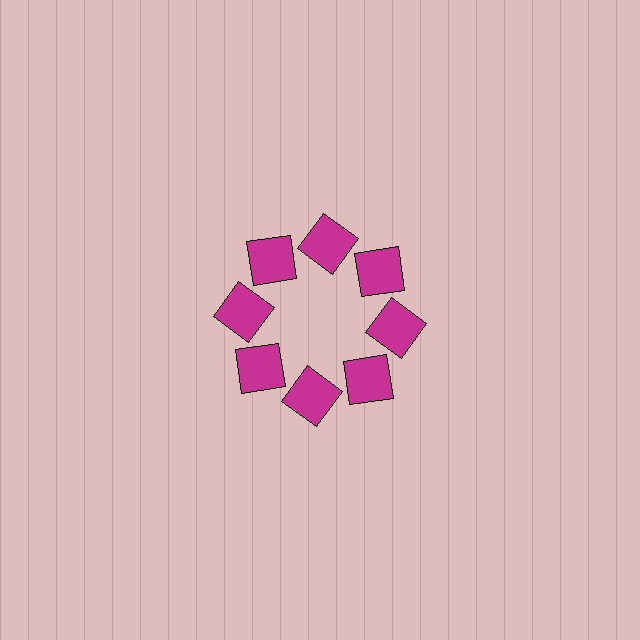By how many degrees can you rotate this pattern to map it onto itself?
The pattern maps onto itself every 45 degrees of rotation.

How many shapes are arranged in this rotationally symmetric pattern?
There are 8 shapes, arranged in 8 groups of 1.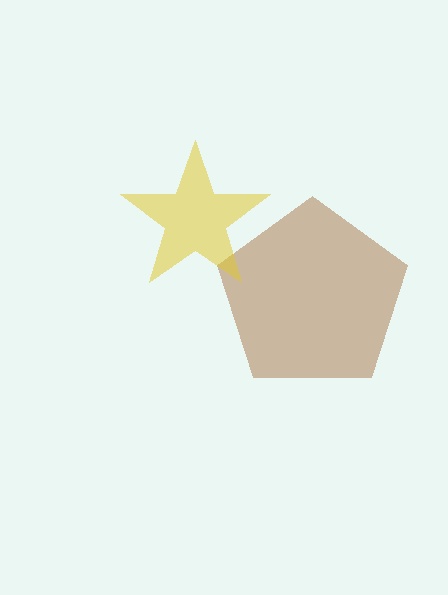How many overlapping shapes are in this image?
There are 2 overlapping shapes in the image.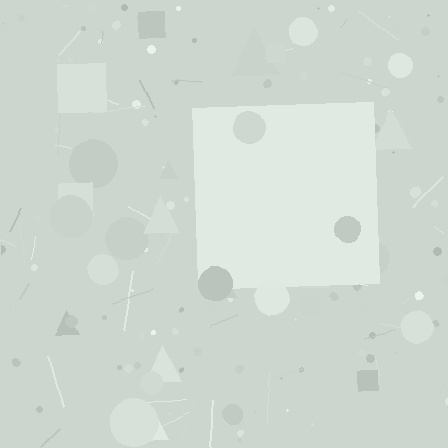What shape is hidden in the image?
A square is hidden in the image.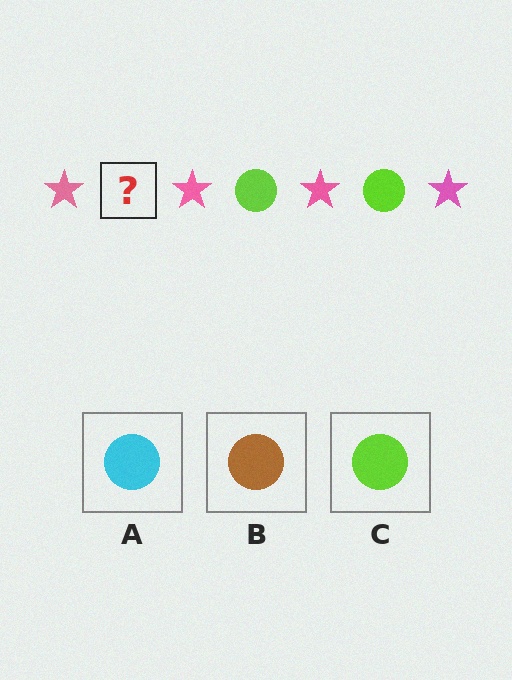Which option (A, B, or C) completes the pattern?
C.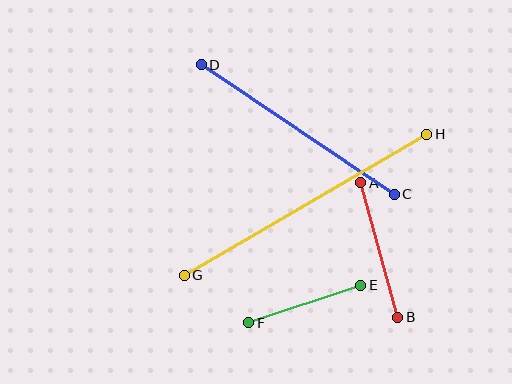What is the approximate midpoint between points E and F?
The midpoint is at approximately (305, 304) pixels.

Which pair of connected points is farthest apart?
Points G and H are farthest apart.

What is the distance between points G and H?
The distance is approximately 280 pixels.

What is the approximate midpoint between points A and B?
The midpoint is at approximately (379, 250) pixels.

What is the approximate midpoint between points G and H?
The midpoint is at approximately (306, 205) pixels.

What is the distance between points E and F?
The distance is approximately 118 pixels.